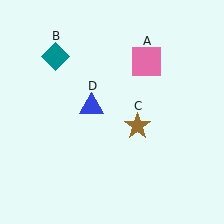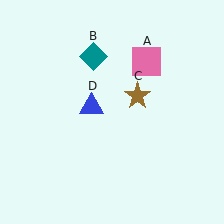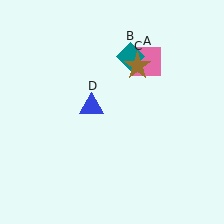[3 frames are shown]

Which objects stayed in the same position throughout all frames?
Pink square (object A) and blue triangle (object D) remained stationary.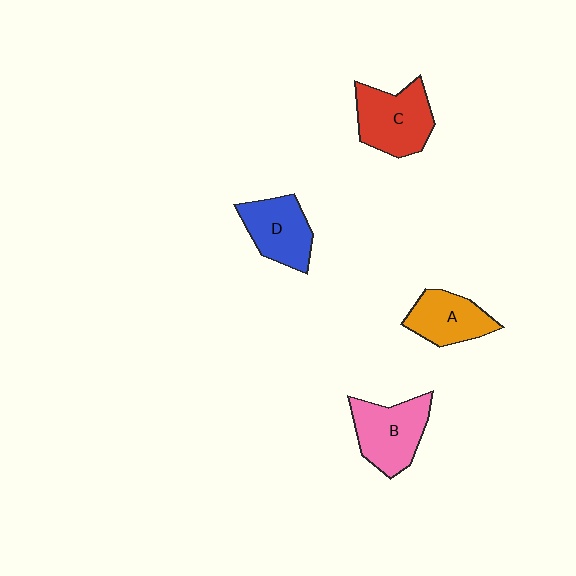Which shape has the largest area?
Shape C (red).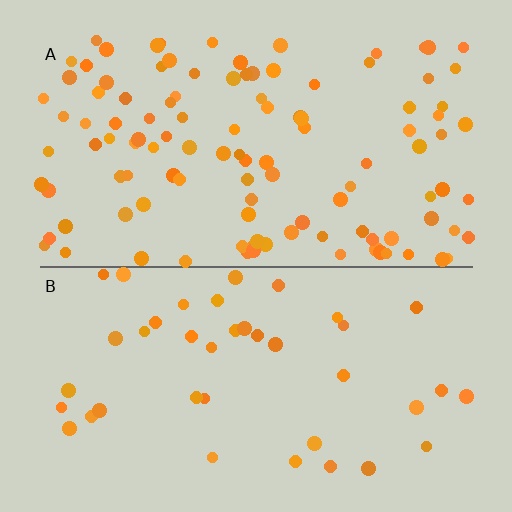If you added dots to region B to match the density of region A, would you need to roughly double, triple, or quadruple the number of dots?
Approximately triple.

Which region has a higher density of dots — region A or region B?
A (the top).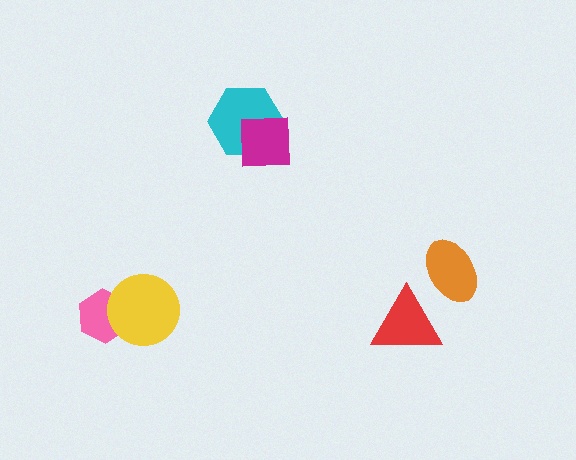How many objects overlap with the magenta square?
1 object overlaps with the magenta square.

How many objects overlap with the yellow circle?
1 object overlaps with the yellow circle.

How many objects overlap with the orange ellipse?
0 objects overlap with the orange ellipse.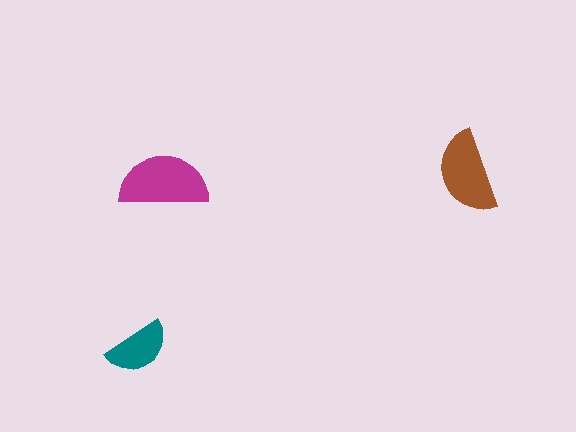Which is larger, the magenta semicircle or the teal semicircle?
The magenta one.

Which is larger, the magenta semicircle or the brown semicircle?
The magenta one.